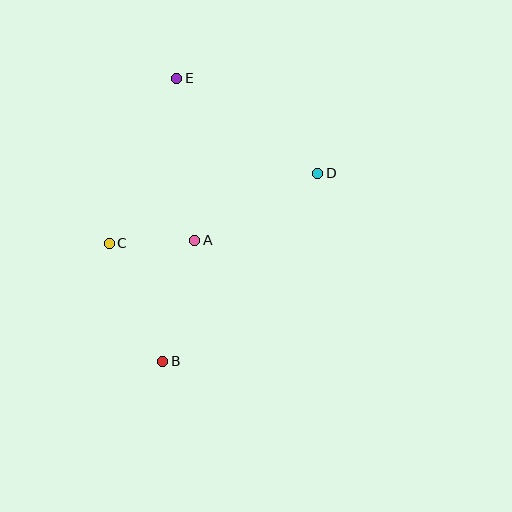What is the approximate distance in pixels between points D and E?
The distance between D and E is approximately 170 pixels.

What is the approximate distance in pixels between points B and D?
The distance between B and D is approximately 244 pixels.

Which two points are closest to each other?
Points A and C are closest to each other.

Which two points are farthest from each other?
Points B and E are farthest from each other.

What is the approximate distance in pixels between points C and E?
The distance between C and E is approximately 178 pixels.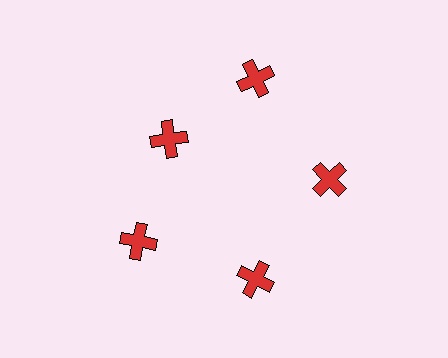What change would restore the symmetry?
The symmetry would be restored by moving it outward, back onto the ring so that all 5 crosses sit at equal angles and equal distance from the center.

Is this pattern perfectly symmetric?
No. The 5 red crosses are arranged in a ring, but one element near the 10 o'clock position is pulled inward toward the center, breaking the 5-fold rotational symmetry.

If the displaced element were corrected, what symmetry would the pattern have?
It would have 5-fold rotational symmetry — the pattern would map onto itself every 72 degrees.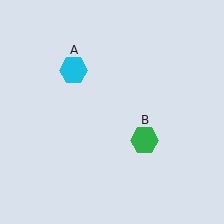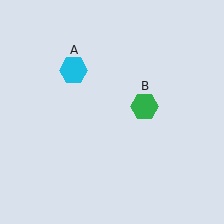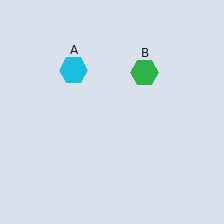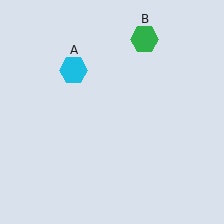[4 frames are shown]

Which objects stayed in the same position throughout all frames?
Cyan hexagon (object A) remained stationary.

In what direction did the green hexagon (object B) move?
The green hexagon (object B) moved up.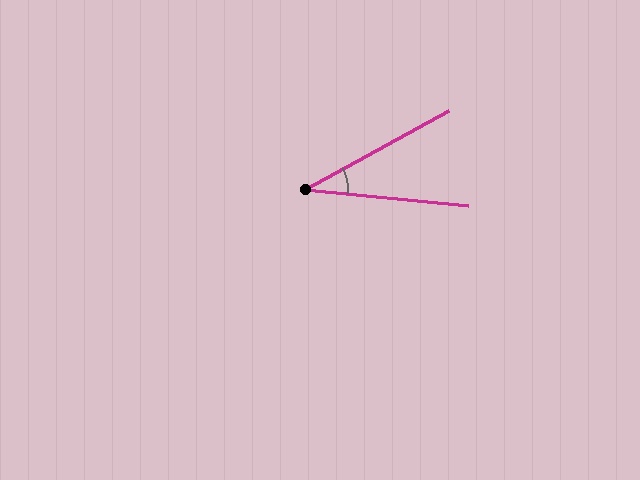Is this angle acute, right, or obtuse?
It is acute.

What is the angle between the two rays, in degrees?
Approximately 34 degrees.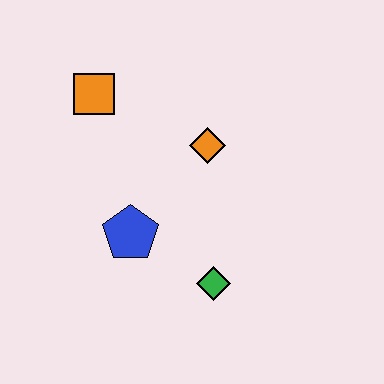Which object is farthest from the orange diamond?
The green diamond is farthest from the orange diamond.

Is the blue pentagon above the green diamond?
Yes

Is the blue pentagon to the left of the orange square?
No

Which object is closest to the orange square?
The orange diamond is closest to the orange square.